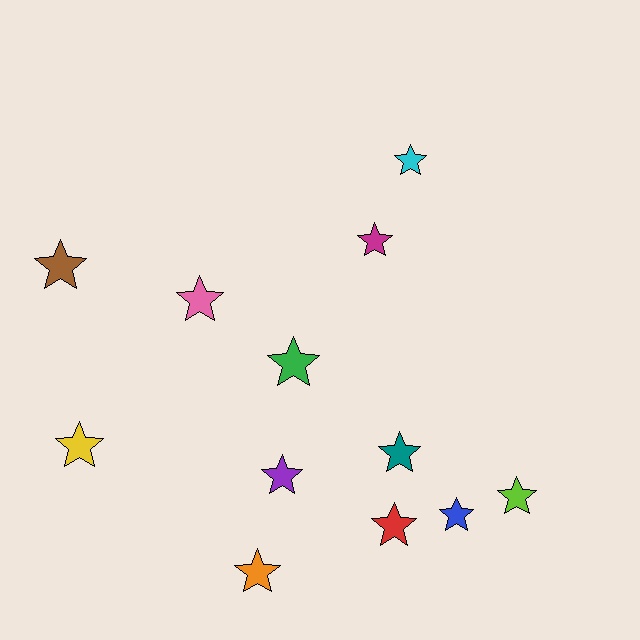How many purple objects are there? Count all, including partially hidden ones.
There is 1 purple object.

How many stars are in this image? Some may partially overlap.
There are 12 stars.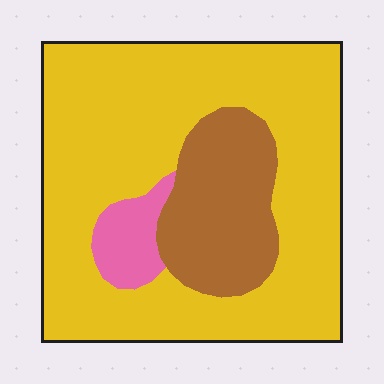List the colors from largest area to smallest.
From largest to smallest: yellow, brown, pink.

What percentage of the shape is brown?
Brown covers 20% of the shape.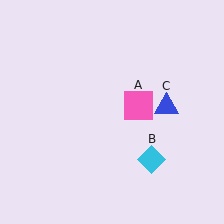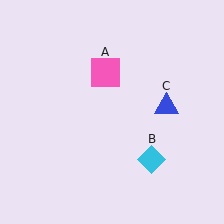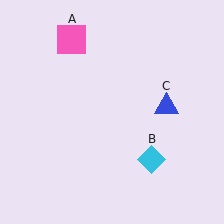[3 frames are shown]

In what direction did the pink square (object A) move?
The pink square (object A) moved up and to the left.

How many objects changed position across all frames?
1 object changed position: pink square (object A).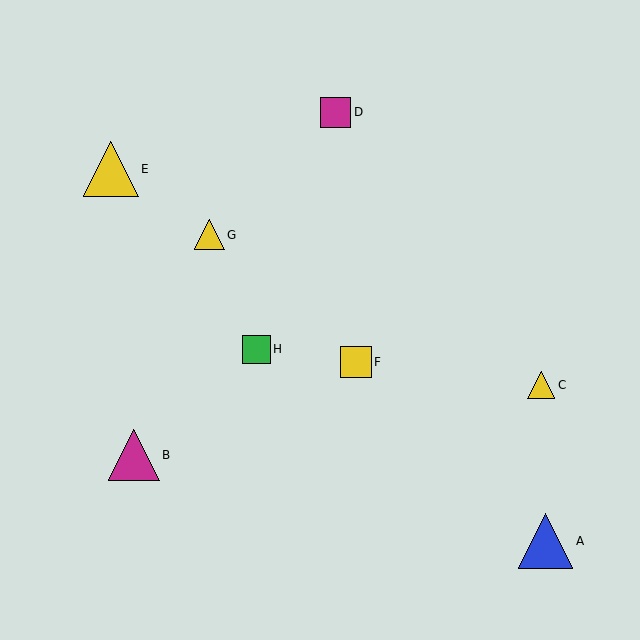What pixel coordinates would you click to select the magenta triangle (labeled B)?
Click at (134, 455) to select the magenta triangle B.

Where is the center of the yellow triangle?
The center of the yellow triangle is at (111, 169).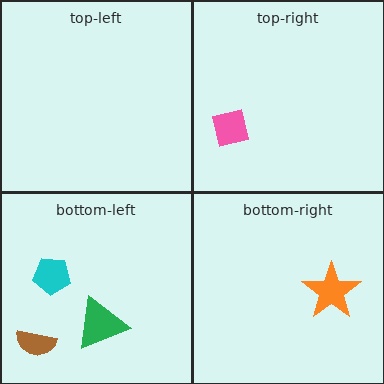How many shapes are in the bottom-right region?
1.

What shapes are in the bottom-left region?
The green triangle, the cyan pentagon, the brown semicircle.